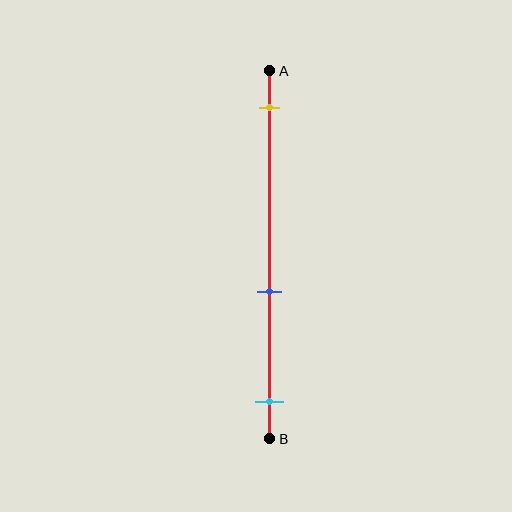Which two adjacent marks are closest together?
The blue and cyan marks are the closest adjacent pair.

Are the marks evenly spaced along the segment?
No, the marks are not evenly spaced.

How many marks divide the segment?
There are 3 marks dividing the segment.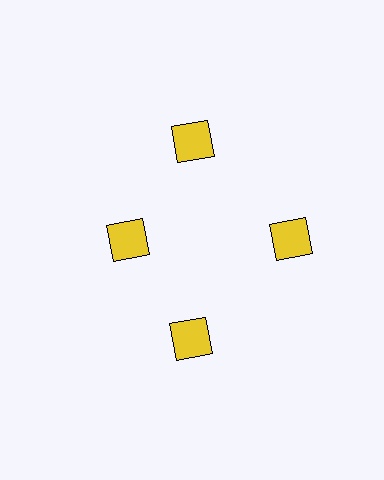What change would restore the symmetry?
The symmetry would be restored by moving it outward, back onto the ring so that all 4 squares sit at equal angles and equal distance from the center.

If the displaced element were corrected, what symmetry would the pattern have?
It would have 4-fold rotational symmetry — the pattern would map onto itself every 90 degrees.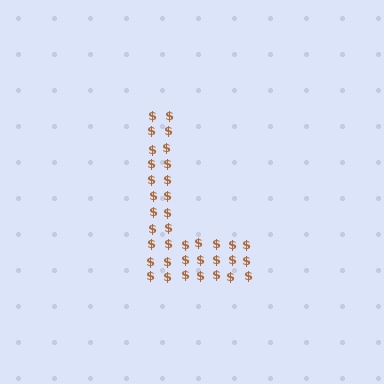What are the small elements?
The small elements are dollar signs.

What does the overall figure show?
The overall figure shows the letter L.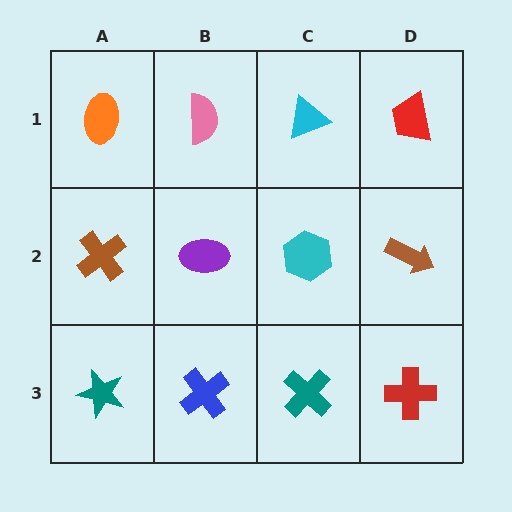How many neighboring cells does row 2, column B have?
4.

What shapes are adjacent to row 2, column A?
An orange ellipse (row 1, column A), a teal star (row 3, column A), a purple ellipse (row 2, column B).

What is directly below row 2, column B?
A blue cross.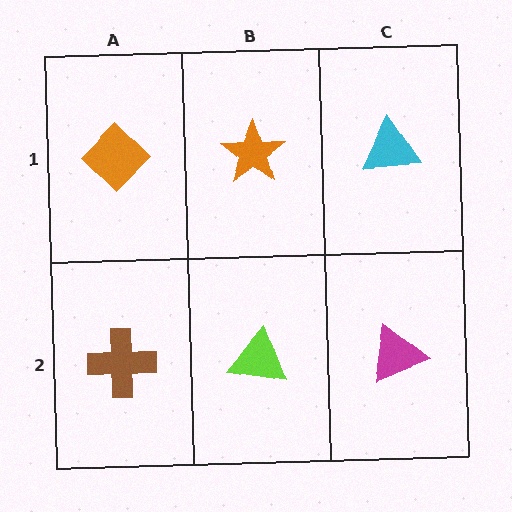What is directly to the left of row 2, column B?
A brown cross.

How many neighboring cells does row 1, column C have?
2.